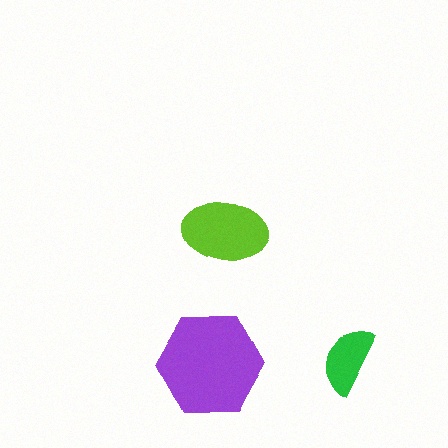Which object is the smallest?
The green semicircle.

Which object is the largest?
The purple hexagon.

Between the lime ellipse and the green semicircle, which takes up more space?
The lime ellipse.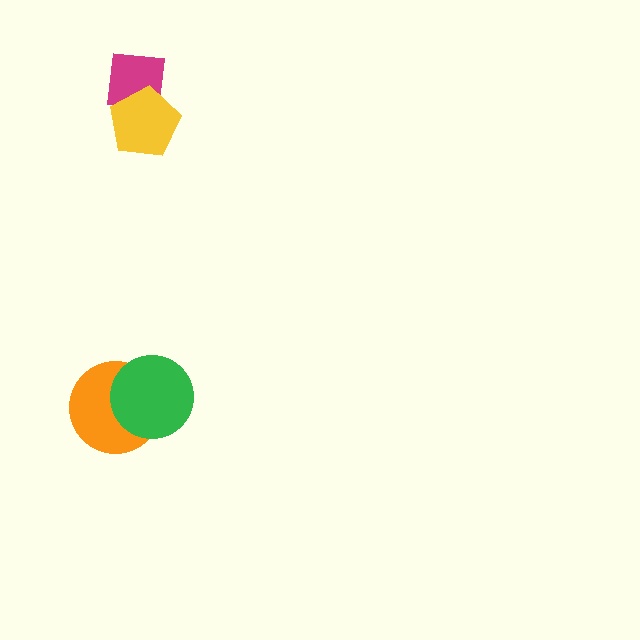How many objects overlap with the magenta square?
1 object overlaps with the magenta square.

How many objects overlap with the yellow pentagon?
1 object overlaps with the yellow pentagon.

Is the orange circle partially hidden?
Yes, it is partially covered by another shape.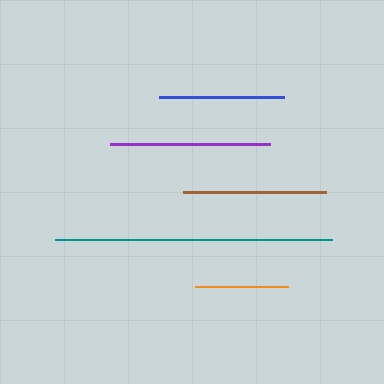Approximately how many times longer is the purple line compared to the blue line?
The purple line is approximately 1.3 times the length of the blue line.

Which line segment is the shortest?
The orange line is the shortest at approximately 93 pixels.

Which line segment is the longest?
The teal line is the longest at approximately 277 pixels.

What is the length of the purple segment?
The purple segment is approximately 161 pixels long.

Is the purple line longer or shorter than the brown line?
The purple line is longer than the brown line.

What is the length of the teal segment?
The teal segment is approximately 277 pixels long.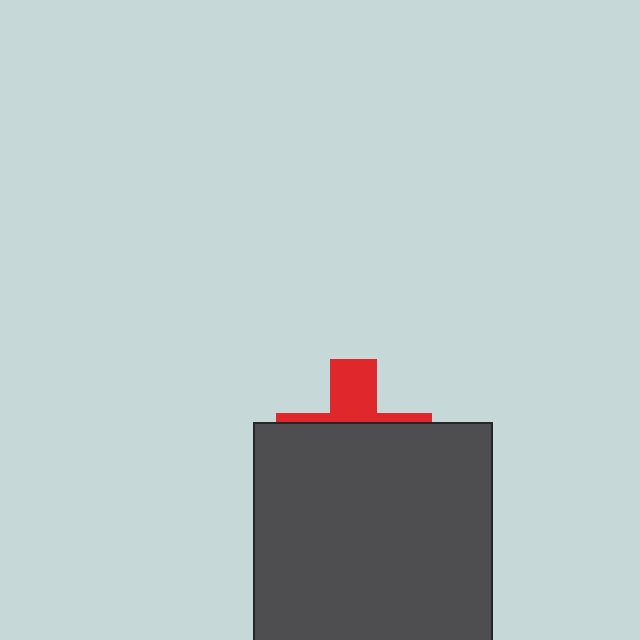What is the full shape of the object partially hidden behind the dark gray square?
The partially hidden object is a red cross.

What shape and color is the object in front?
The object in front is a dark gray square.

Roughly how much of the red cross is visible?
A small part of it is visible (roughly 31%).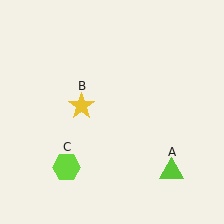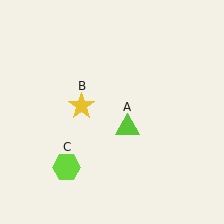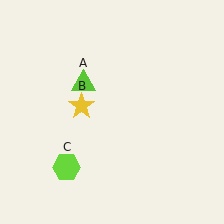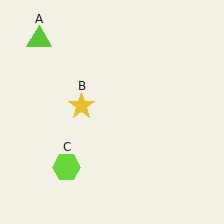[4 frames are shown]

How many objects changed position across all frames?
1 object changed position: lime triangle (object A).